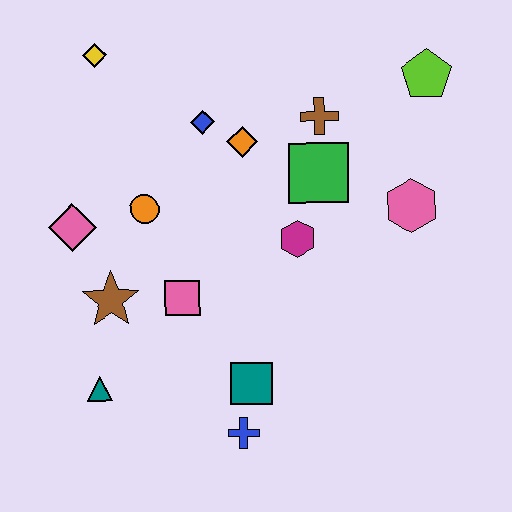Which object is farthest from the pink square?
The lime pentagon is farthest from the pink square.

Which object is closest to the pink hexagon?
The green square is closest to the pink hexagon.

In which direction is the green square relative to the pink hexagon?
The green square is to the left of the pink hexagon.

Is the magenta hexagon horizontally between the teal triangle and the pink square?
No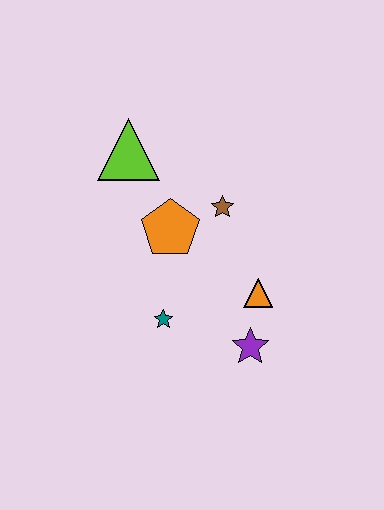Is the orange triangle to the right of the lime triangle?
Yes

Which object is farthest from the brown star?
The purple star is farthest from the brown star.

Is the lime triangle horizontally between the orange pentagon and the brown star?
No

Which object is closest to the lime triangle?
The orange pentagon is closest to the lime triangle.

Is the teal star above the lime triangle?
No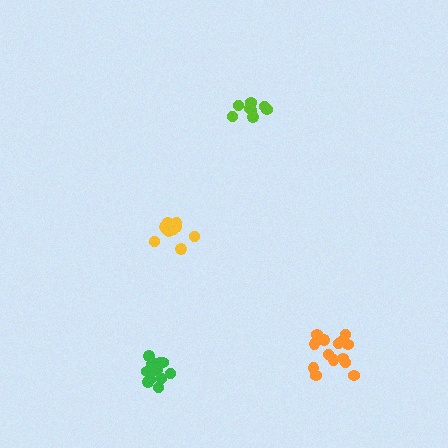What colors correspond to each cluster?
The clusters are colored: lime, yellow, green, orange.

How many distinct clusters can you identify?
There are 4 distinct clusters.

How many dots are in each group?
Group 1: 9 dots, Group 2: 10 dots, Group 3: 15 dots, Group 4: 15 dots (49 total).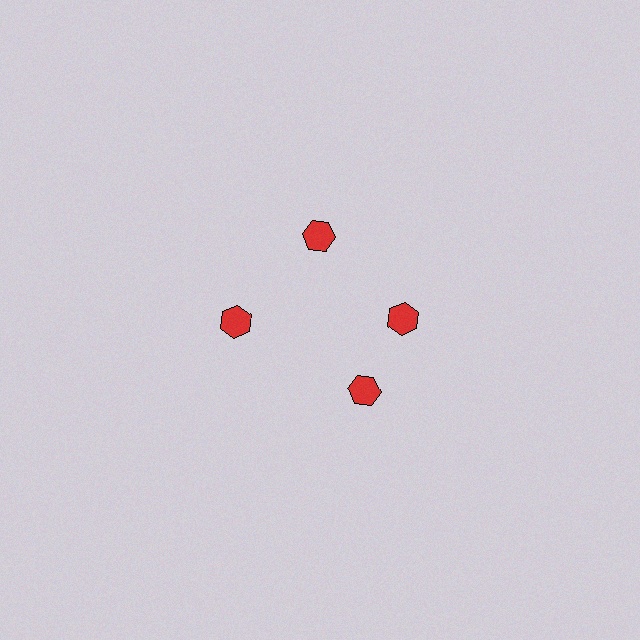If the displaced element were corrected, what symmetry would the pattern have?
It would have 4-fold rotational symmetry — the pattern would map onto itself every 90 degrees.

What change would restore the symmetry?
The symmetry would be restored by rotating it back into even spacing with its neighbors so that all 4 hexagons sit at equal angles and equal distance from the center.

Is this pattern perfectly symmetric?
No. The 4 red hexagons are arranged in a ring, but one element near the 6 o'clock position is rotated out of alignment along the ring, breaking the 4-fold rotational symmetry.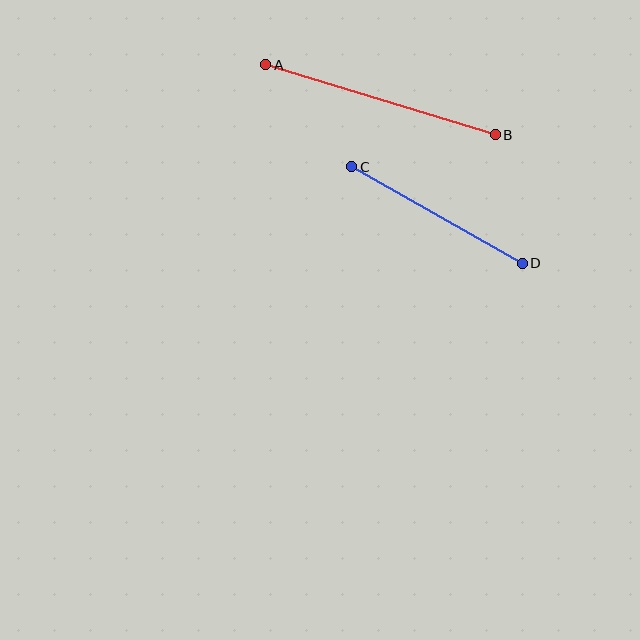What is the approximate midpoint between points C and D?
The midpoint is at approximately (437, 215) pixels.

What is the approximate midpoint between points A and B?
The midpoint is at approximately (380, 100) pixels.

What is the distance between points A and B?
The distance is approximately 240 pixels.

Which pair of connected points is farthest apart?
Points A and B are farthest apart.